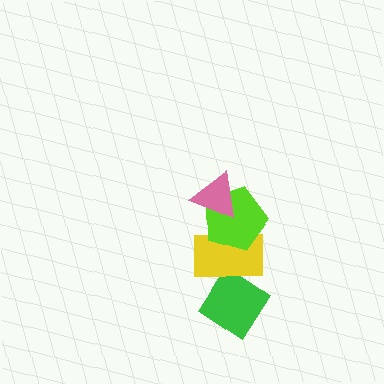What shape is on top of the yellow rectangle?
The lime pentagon is on top of the yellow rectangle.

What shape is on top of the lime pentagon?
The pink triangle is on top of the lime pentagon.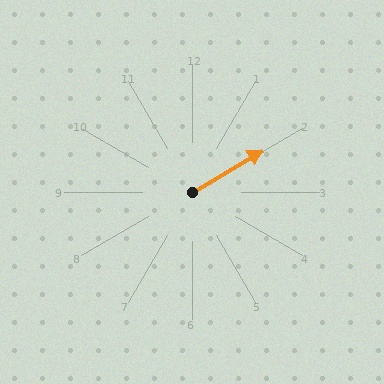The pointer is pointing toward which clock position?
Roughly 2 o'clock.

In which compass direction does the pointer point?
Northeast.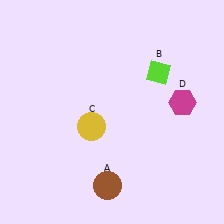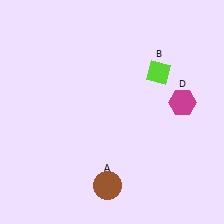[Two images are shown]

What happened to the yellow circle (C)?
The yellow circle (C) was removed in Image 2. It was in the bottom-left area of Image 1.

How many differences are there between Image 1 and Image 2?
There is 1 difference between the two images.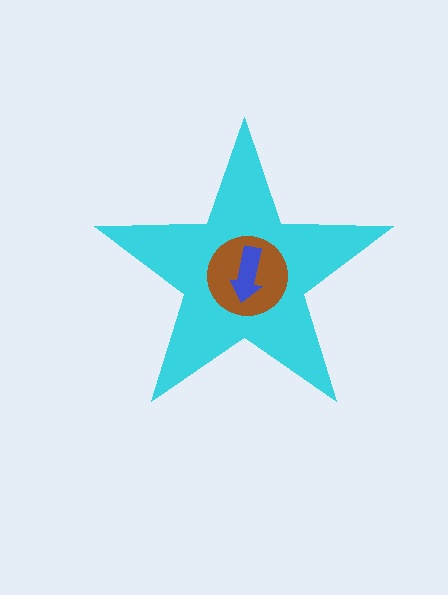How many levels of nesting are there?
3.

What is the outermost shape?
The cyan star.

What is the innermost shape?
The blue arrow.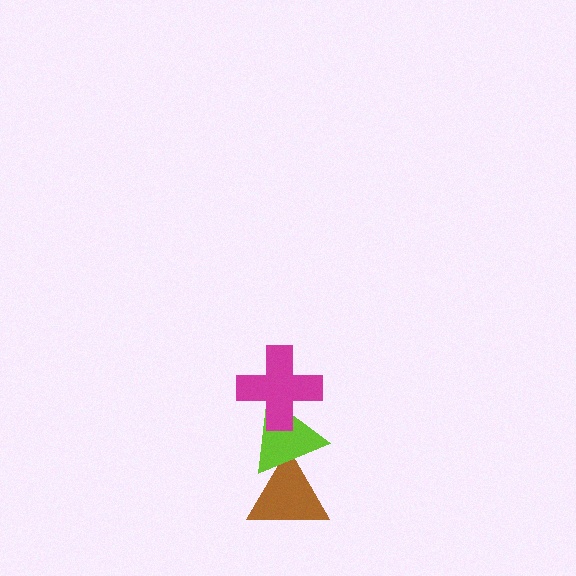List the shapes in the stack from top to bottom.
From top to bottom: the magenta cross, the lime triangle, the brown triangle.